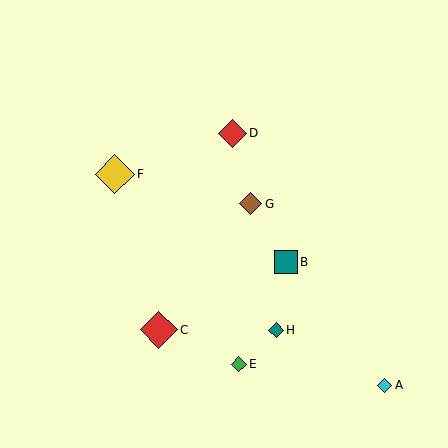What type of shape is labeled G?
Shape G is a brown diamond.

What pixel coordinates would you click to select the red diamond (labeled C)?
Click at (159, 330) to select the red diamond C.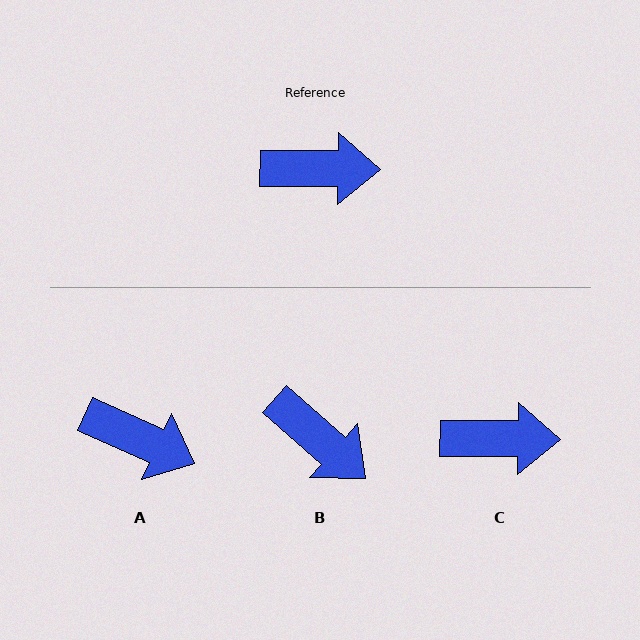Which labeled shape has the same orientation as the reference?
C.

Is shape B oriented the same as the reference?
No, it is off by about 41 degrees.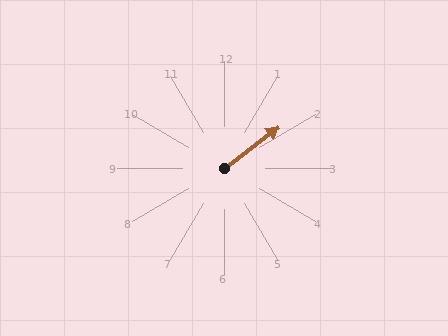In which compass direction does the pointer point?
Northeast.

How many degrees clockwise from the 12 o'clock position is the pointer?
Approximately 53 degrees.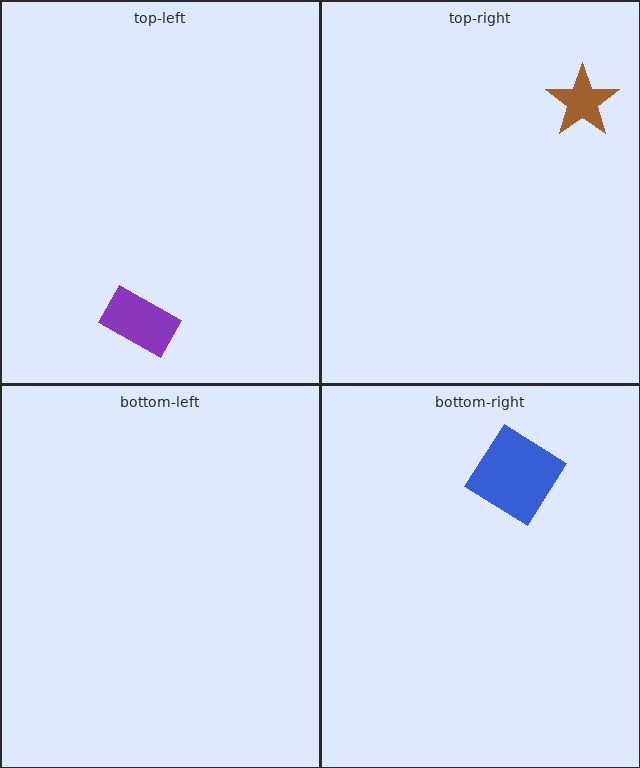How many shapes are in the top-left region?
1.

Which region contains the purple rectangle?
The top-left region.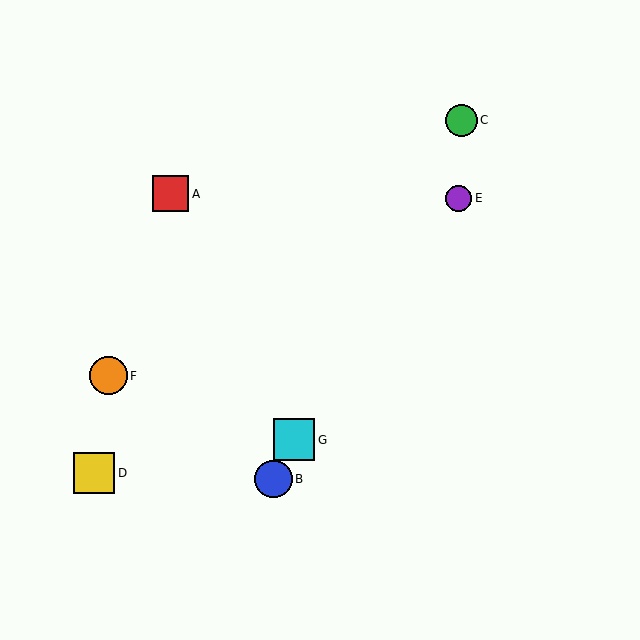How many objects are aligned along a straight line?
3 objects (B, C, G) are aligned along a straight line.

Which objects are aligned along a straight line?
Objects B, C, G are aligned along a straight line.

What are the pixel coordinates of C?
Object C is at (462, 120).